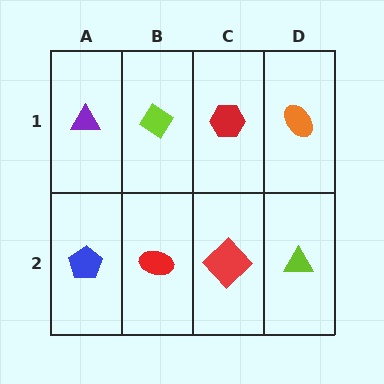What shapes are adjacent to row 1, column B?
A red ellipse (row 2, column B), a purple triangle (row 1, column A), a red hexagon (row 1, column C).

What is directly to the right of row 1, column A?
A lime diamond.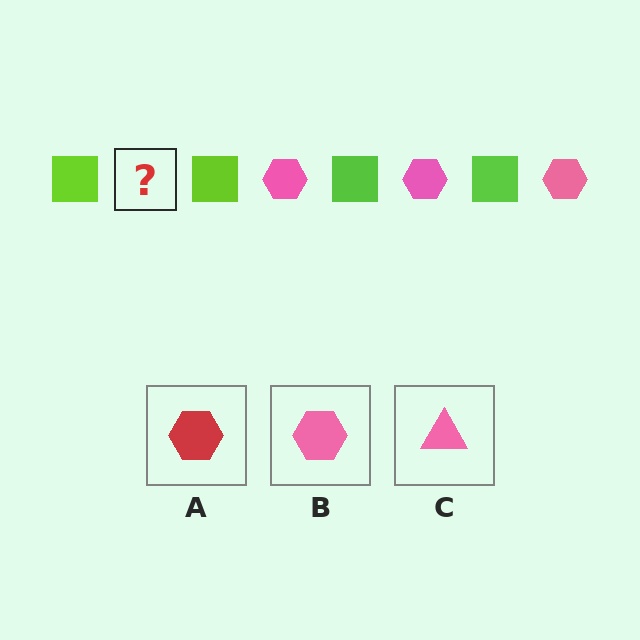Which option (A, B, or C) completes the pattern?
B.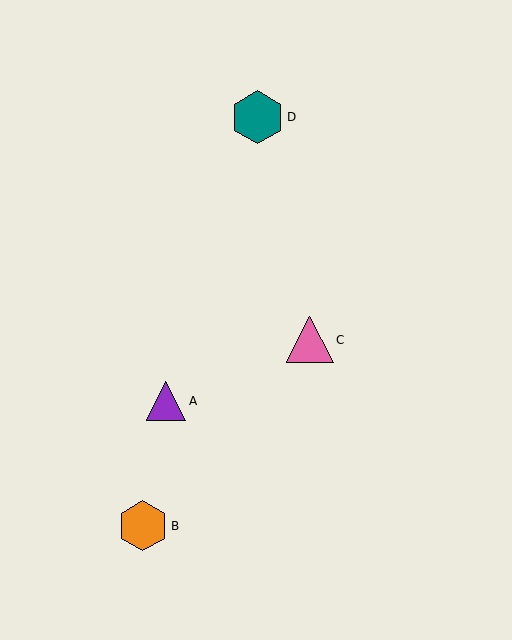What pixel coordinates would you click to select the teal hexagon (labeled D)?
Click at (258, 117) to select the teal hexagon D.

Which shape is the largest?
The teal hexagon (labeled D) is the largest.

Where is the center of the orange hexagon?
The center of the orange hexagon is at (143, 526).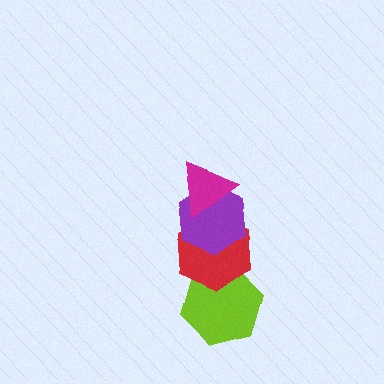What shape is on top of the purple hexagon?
The magenta triangle is on top of the purple hexagon.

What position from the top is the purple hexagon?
The purple hexagon is 2nd from the top.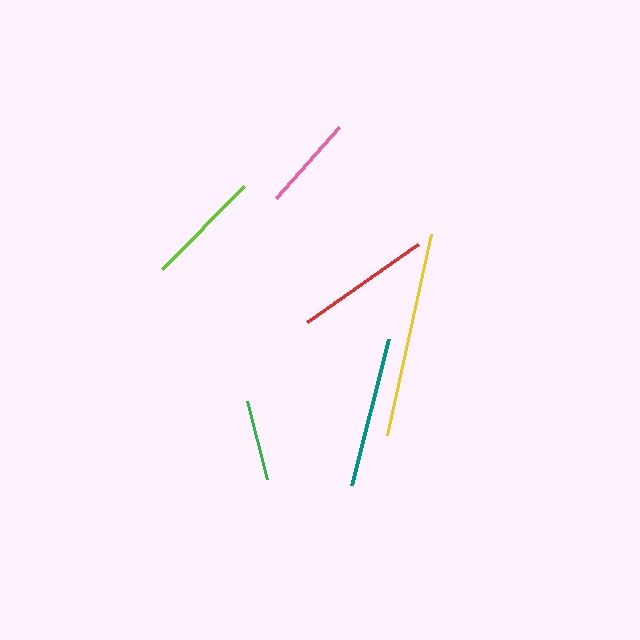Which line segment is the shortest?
The green line is the shortest at approximately 81 pixels.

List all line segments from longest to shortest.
From longest to shortest: yellow, teal, red, lime, pink, green.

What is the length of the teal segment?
The teal segment is approximately 151 pixels long.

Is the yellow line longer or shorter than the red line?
The yellow line is longer than the red line.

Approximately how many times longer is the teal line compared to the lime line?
The teal line is approximately 1.3 times the length of the lime line.